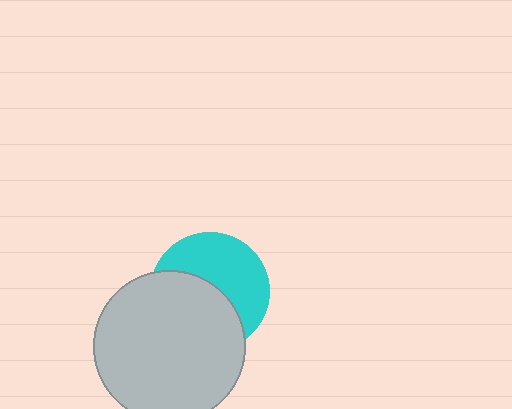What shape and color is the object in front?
The object in front is a light gray circle.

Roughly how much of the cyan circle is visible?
About half of it is visible (roughly 50%).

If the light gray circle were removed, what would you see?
You would see the complete cyan circle.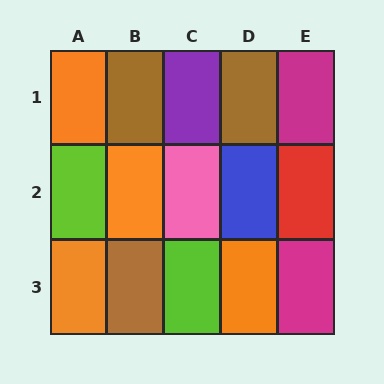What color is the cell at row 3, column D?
Orange.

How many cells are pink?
1 cell is pink.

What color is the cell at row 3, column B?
Brown.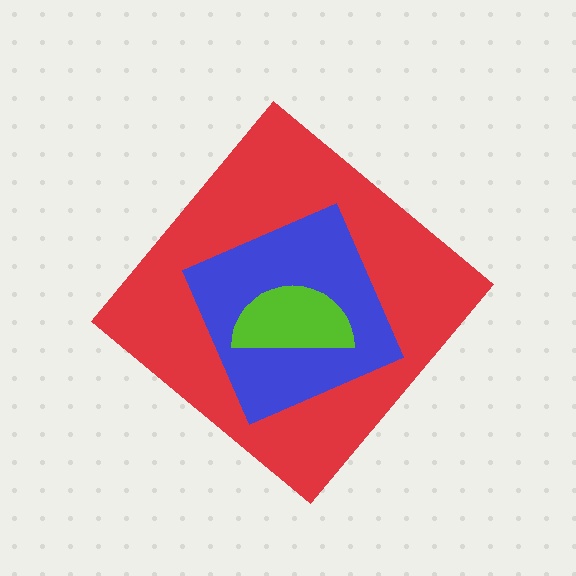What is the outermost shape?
The red diamond.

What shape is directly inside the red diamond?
The blue square.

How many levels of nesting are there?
3.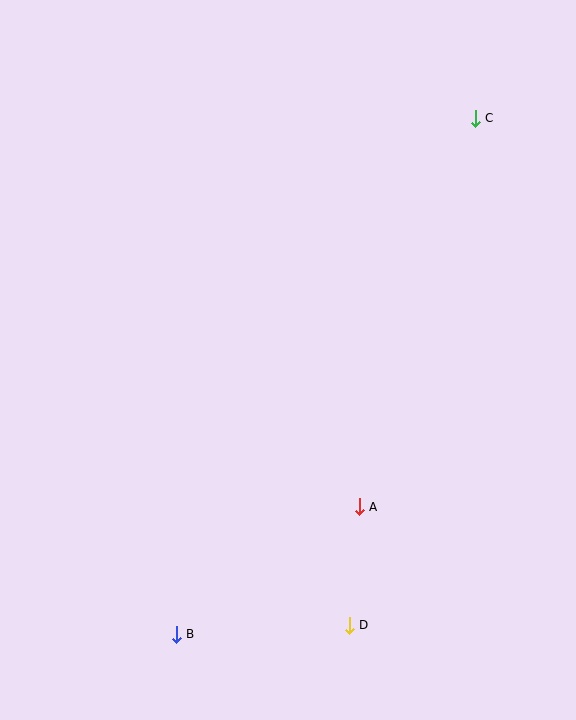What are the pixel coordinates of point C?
Point C is at (475, 118).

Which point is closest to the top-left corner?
Point C is closest to the top-left corner.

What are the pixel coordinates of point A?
Point A is at (359, 507).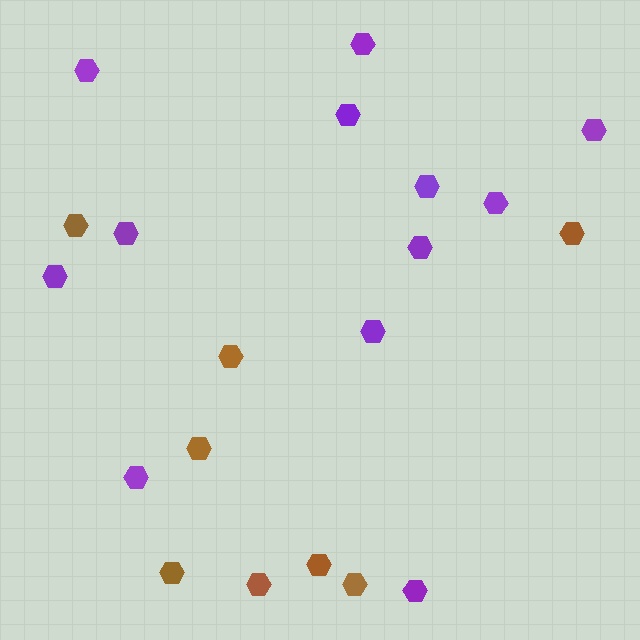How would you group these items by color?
There are 2 groups: one group of brown hexagons (8) and one group of purple hexagons (12).